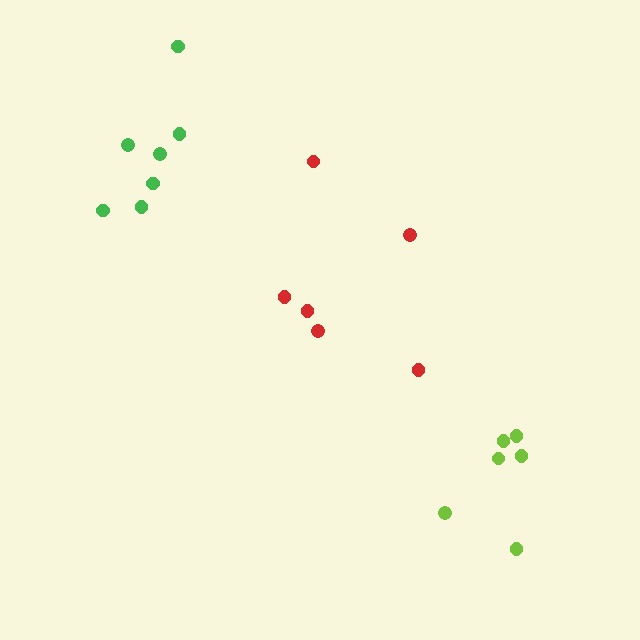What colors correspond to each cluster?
The clusters are colored: red, green, lime.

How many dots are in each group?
Group 1: 6 dots, Group 2: 7 dots, Group 3: 6 dots (19 total).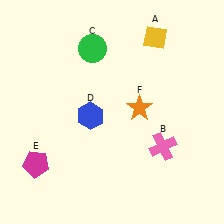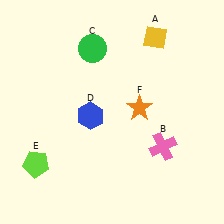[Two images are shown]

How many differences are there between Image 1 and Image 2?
There is 1 difference between the two images.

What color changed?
The pentagon (E) changed from magenta in Image 1 to lime in Image 2.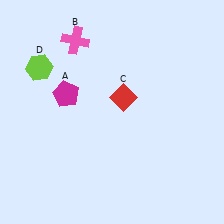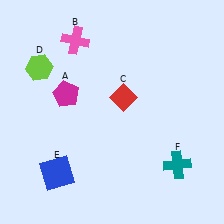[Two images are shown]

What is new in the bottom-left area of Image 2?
A blue square (E) was added in the bottom-left area of Image 2.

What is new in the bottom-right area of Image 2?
A teal cross (F) was added in the bottom-right area of Image 2.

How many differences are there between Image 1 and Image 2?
There are 2 differences between the two images.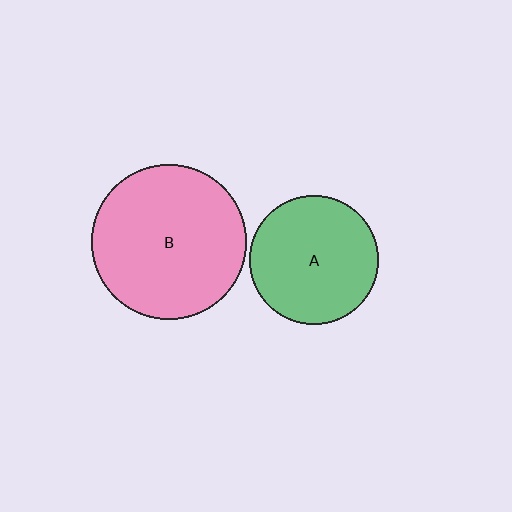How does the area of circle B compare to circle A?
Approximately 1.4 times.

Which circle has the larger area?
Circle B (pink).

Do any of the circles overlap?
No, none of the circles overlap.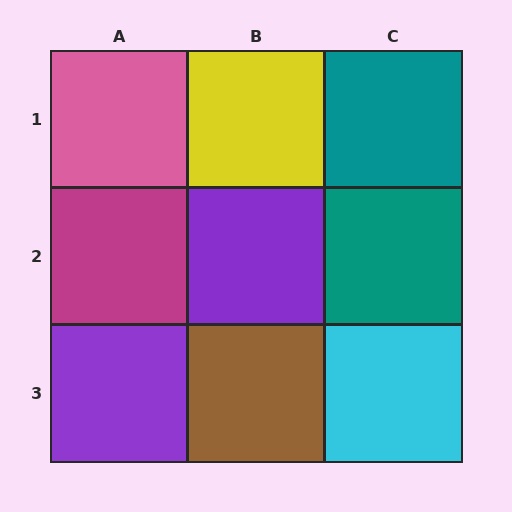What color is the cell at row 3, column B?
Brown.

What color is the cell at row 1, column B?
Yellow.